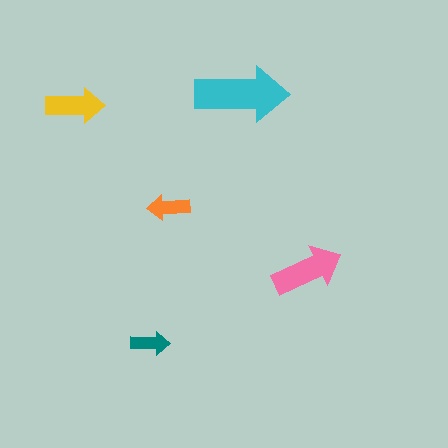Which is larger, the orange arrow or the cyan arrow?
The cyan one.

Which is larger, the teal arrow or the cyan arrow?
The cyan one.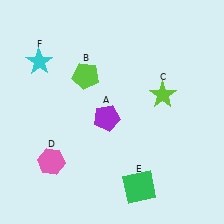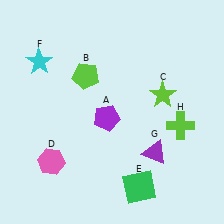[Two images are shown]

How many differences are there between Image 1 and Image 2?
There are 2 differences between the two images.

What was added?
A purple triangle (G), a lime cross (H) were added in Image 2.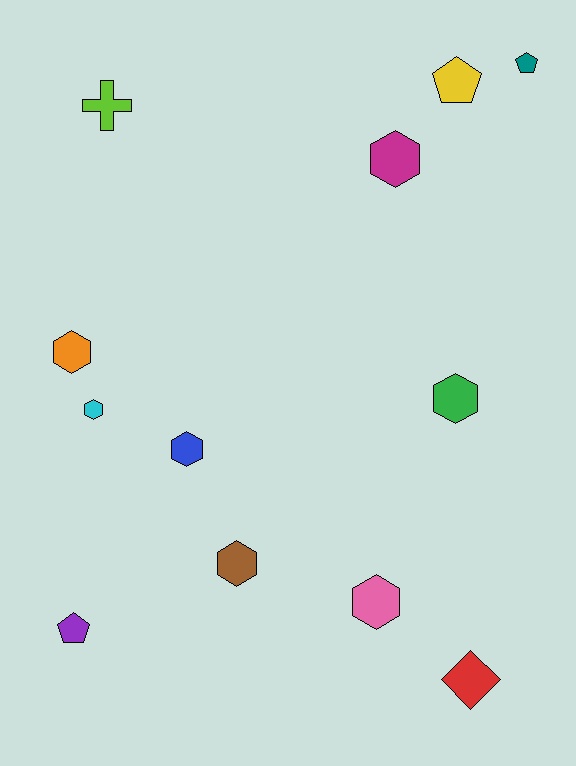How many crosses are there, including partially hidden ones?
There is 1 cross.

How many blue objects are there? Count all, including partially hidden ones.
There is 1 blue object.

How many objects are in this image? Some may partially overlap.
There are 12 objects.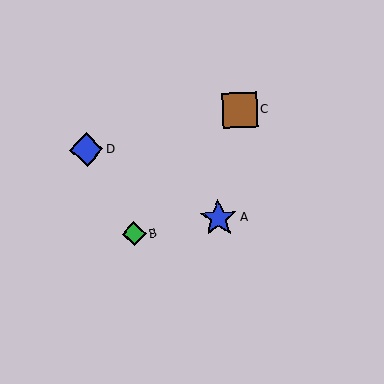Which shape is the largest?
The blue star (labeled A) is the largest.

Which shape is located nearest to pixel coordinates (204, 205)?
The blue star (labeled A) at (218, 218) is nearest to that location.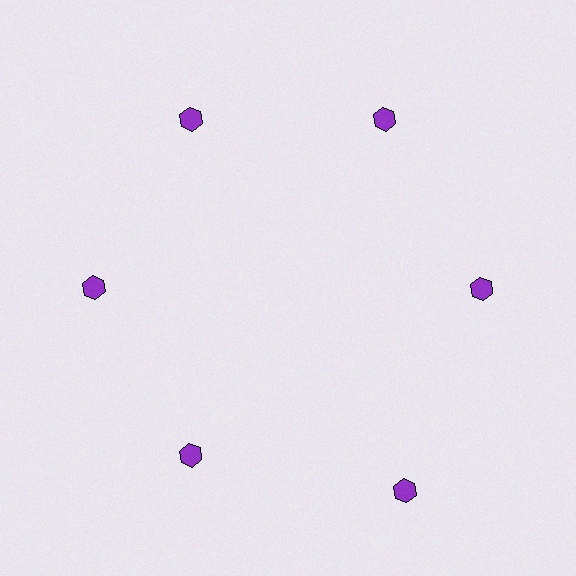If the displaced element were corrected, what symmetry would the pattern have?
It would have 6-fold rotational symmetry — the pattern would map onto itself every 60 degrees.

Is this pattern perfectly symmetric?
No. The 6 purple hexagons are arranged in a ring, but one element near the 5 o'clock position is pushed outward from the center, breaking the 6-fold rotational symmetry.